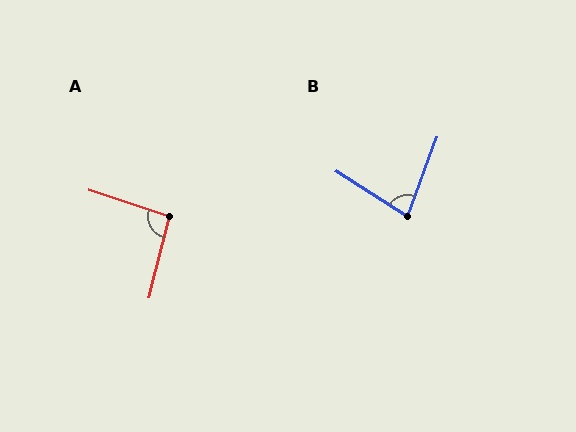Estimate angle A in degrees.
Approximately 94 degrees.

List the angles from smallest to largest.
B (78°), A (94°).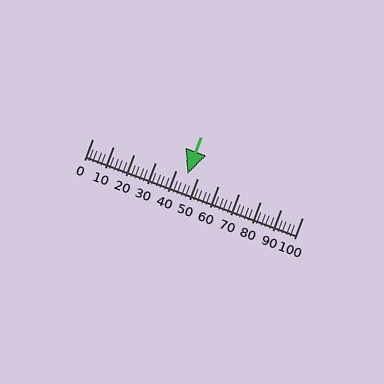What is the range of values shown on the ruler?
The ruler shows values from 0 to 100.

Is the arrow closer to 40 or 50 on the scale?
The arrow is closer to 50.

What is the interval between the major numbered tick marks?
The major tick marks are spaced 10 units apart.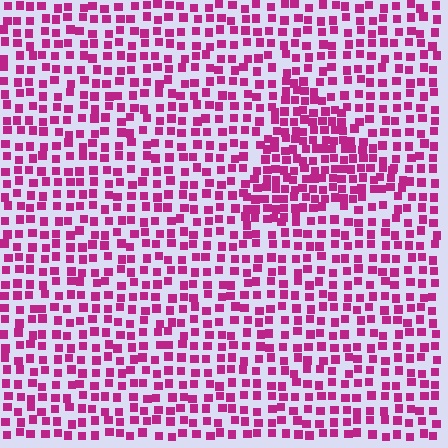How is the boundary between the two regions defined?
The boundary is defined by a change in element density (approximately 1.7x ratio). All elements are the same color, size, and shape.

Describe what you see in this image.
The image contains small magenta elements arranged at two different densities. A triangle-shaped region is visible where the elements are more densely packed than the surrounding area.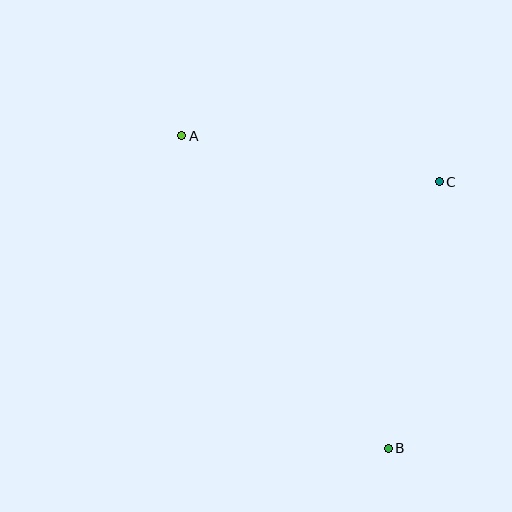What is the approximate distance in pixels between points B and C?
The distance between B and C is approximately 271 pixels.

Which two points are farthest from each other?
Points A and B are farthest from each other.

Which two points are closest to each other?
Points A and C are closest to each other.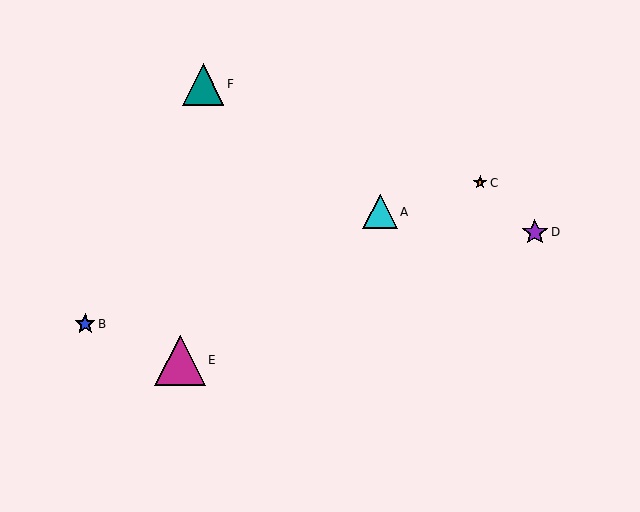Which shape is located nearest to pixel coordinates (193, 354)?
The magenta triangle (labeled E) at (180, 360) is nearest to that location.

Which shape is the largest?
The magenta triangle (labeled E) is the largest.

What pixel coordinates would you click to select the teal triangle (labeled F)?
Click at (203, 84) to select the teal triangle F.